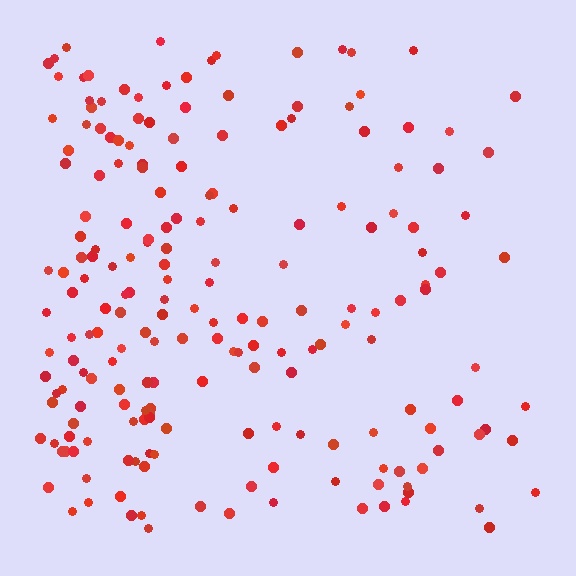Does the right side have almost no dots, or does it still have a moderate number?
Still a moderate number, just noticeably fewer than the left.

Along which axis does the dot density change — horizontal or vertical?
Horizontal.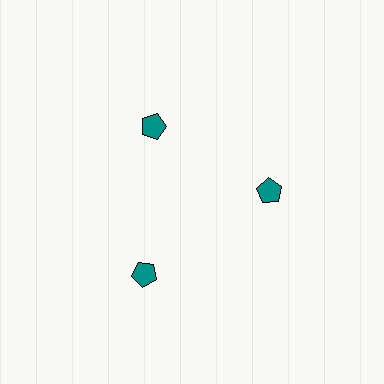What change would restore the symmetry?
The symmetry would be restored by moving it inward, back onto the ring so that all 3 pentagons sit at equal angles and equal distance from the center.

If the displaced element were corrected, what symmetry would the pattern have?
It would have 3-fold rotational symmetry — the pattern would map onto itself every 120 degrees.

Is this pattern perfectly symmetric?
No. The 3 teal pentagons are arranged in a ring, but one element near the 7 o'clock position is pushed outward from the center, breaking the 3-fold rotational symmetry.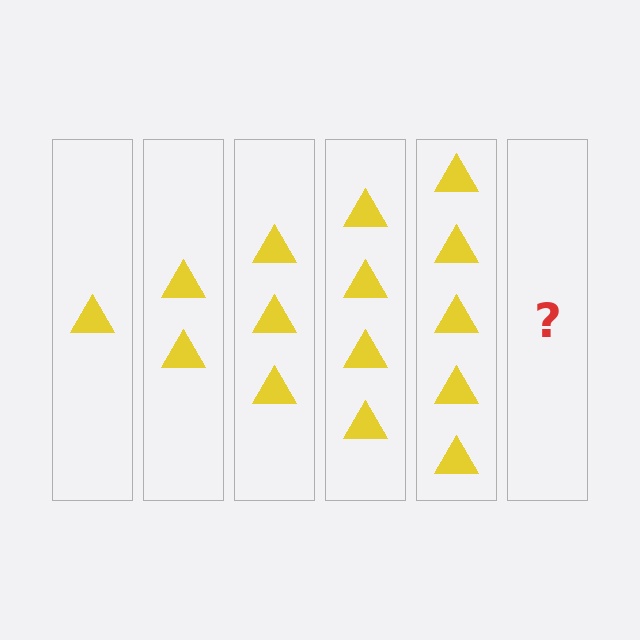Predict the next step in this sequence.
The next step is 6 triangles.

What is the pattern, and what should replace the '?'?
The pattern is that each step adds one more triangle. The '?' should be 6 triangles.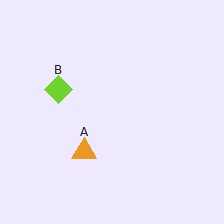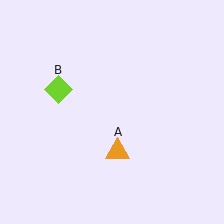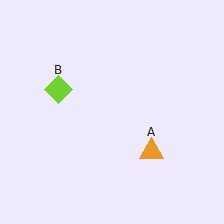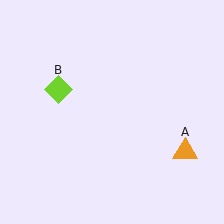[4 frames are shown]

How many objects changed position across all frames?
1 object changed position: orange triangle (object A).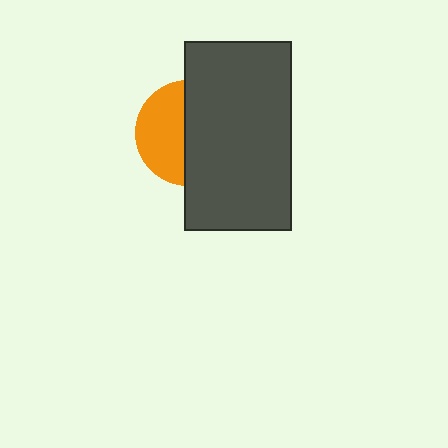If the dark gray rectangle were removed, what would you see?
You would see the complete orange circle.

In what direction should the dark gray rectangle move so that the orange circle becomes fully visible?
The dark gray rectangle should move right. That is the shortest direction to clear the overlap and leave the orange circle fully visible.